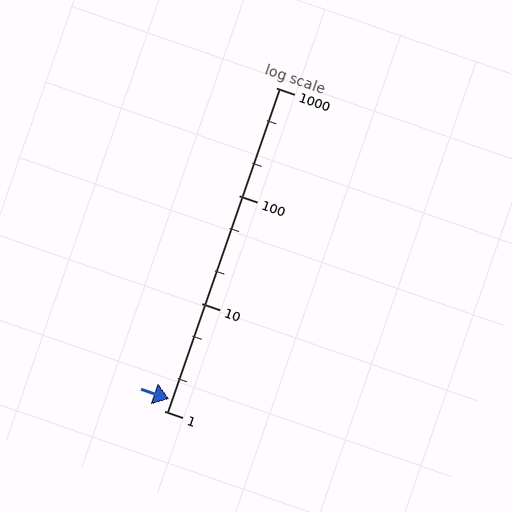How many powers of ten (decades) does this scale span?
The scale spans 3 decades, from 1 to 1000.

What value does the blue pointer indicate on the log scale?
The pointer indicates approximately 1.3.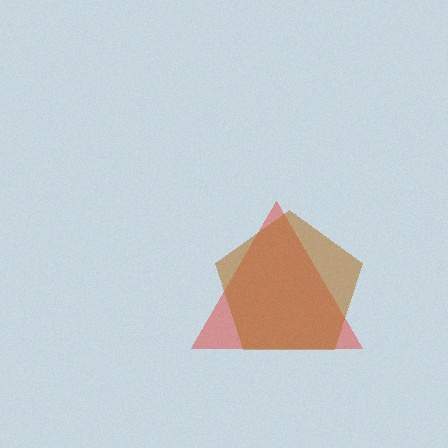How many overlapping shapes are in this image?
There are 2 overlapping shapes in the image.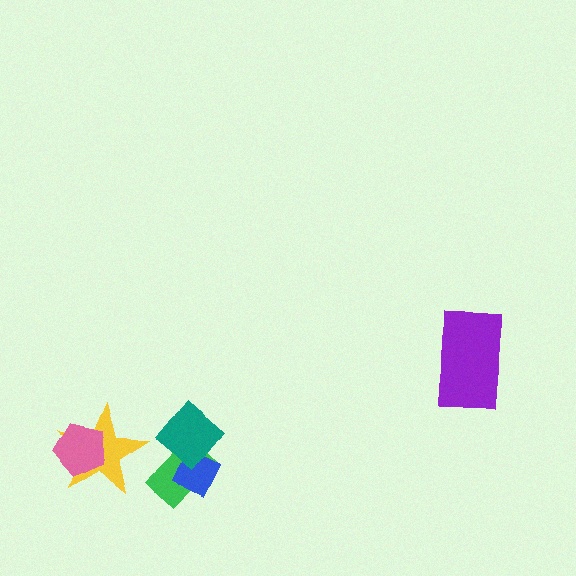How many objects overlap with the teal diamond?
2 objects overlap with the teal diamond.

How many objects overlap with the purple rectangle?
0 objects overlap with the purple rectangle.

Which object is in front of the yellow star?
The pink pentagon is in front of the yellow star.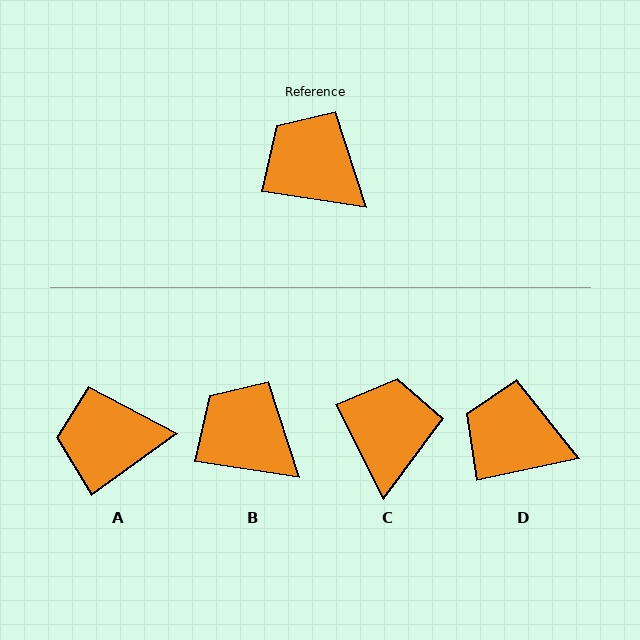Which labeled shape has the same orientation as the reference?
B.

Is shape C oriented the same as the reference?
No, it is off by about 55 degrees.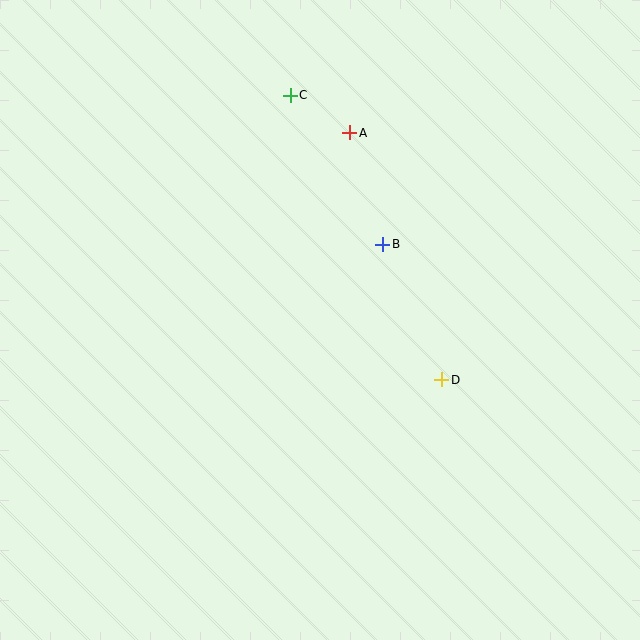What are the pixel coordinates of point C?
Point C is at (290, 95).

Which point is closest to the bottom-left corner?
Point D is closest to the bottom-left corner.